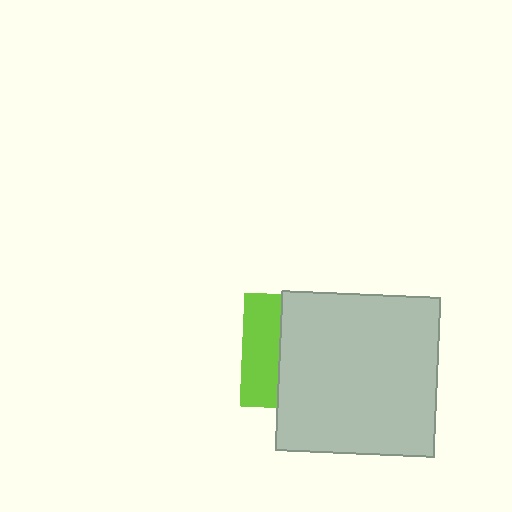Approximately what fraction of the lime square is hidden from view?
Roughly 67% of the lime square is hidden behind the light gray square.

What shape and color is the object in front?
The object in front is a light gray square.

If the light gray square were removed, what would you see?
You would see the complete lime square.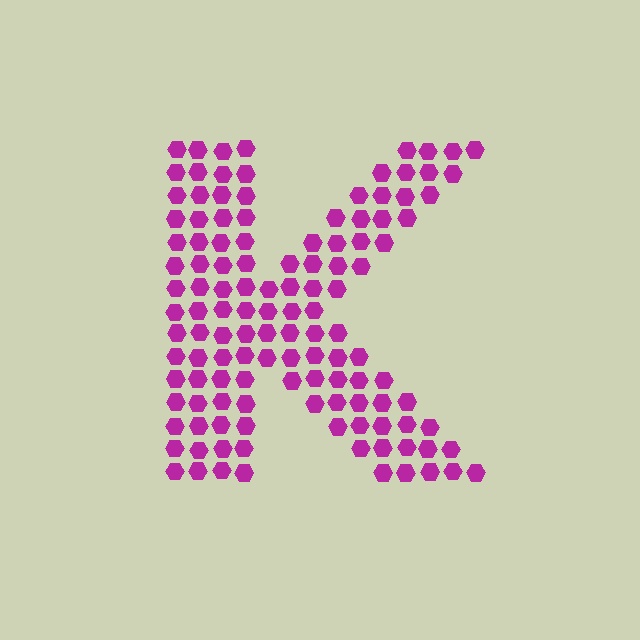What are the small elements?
The small elements are hexagons.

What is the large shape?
The large shape is the letter K.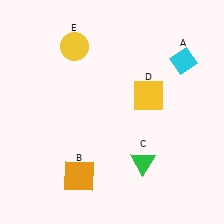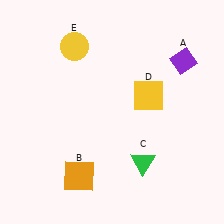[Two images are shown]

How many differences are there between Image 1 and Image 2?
There is 1 difference between the two images.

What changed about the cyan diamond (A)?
In Image 1, A is cyan. In Image 2, it changed to purple.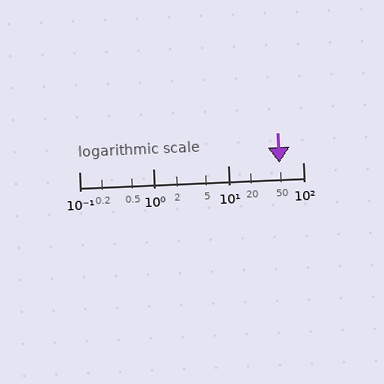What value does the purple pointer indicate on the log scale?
The pointer indicates approximately 49.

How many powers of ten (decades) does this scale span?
The scale spans 3 decades, from 0.1 to 100.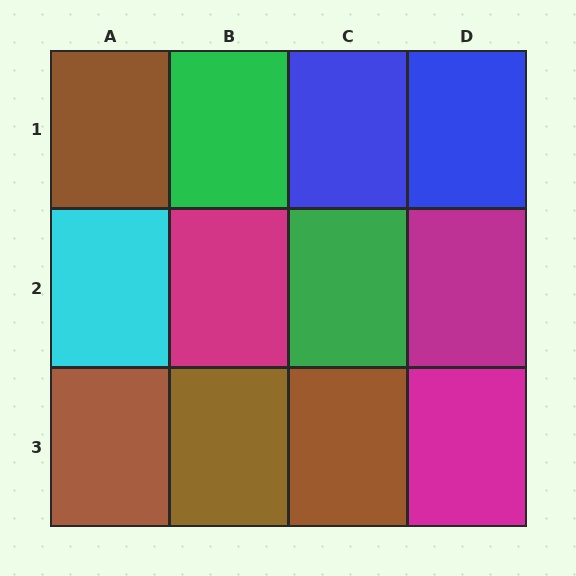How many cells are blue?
2 cells are blue.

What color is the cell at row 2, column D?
Magenta.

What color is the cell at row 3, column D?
Magenta.